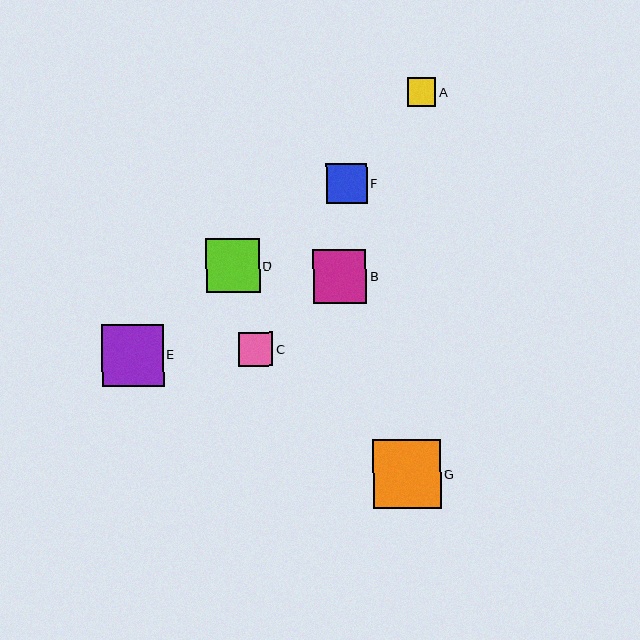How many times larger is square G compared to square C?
Square G is approximately 2.0 times the size of square C.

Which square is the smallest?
Square A is the smallest with a size of approximately 28 pixels.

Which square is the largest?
Square G is the largest with a size of approximately 68 pixels.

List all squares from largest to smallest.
From largest to smallest: G, E, D, B, F, C, A.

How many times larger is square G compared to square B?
Square G is approximately 1.3 times the size of square B.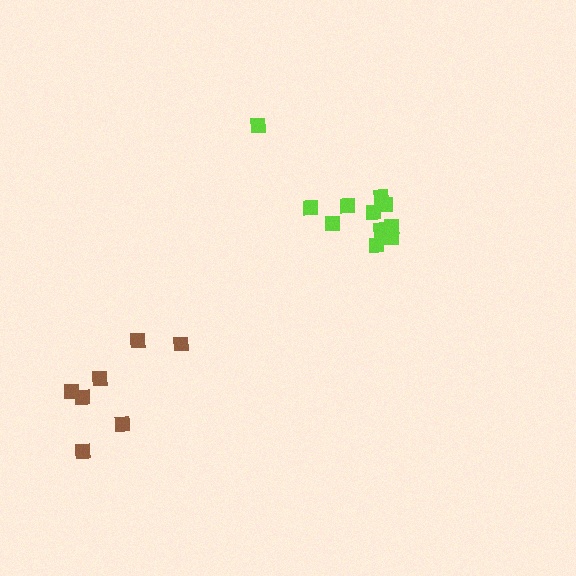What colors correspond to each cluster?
The clusters are colored: lime, brown.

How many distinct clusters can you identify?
There are 2 distinct clusters.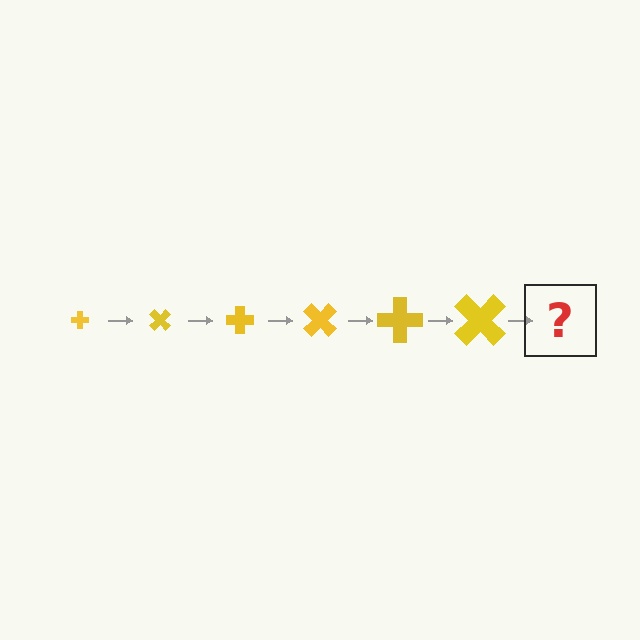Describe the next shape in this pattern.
It should be a cross, larger than the previous one and rotated 270 degrees from the start.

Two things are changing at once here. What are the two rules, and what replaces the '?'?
The two rules are that the cross grows larger each step and it rotates 45 degrees each step. The '?' should be a cross, larger than the previous one and rotated 270 degrees from the start.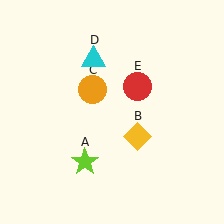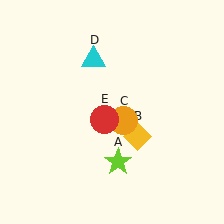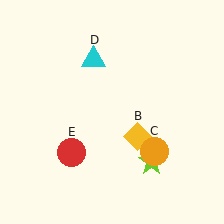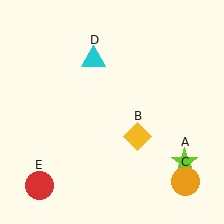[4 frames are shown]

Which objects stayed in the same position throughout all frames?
Yellow diamond (object B) and cyan triangle (object D) remained stationary.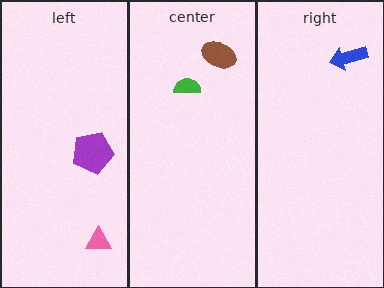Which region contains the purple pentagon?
The left region.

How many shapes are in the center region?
2.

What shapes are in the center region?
The brown ellipse, the green semicircle.